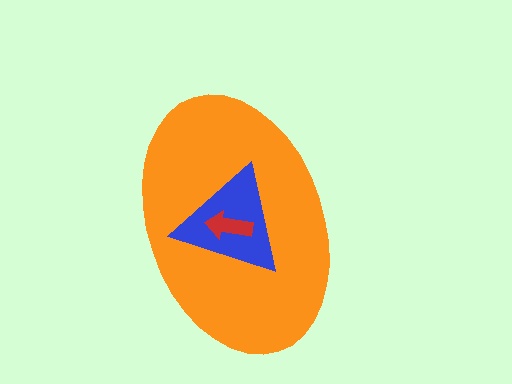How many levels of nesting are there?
3.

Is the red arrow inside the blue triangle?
Yes.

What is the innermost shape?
The red arrow.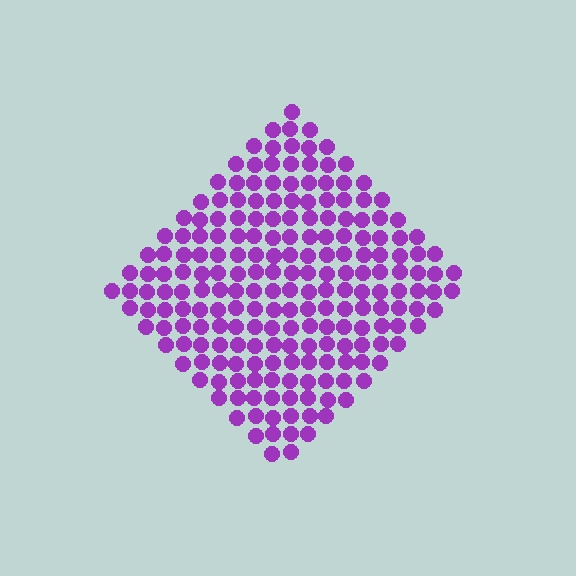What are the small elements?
The small elements are circles.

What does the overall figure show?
The overall figure shows a diamond.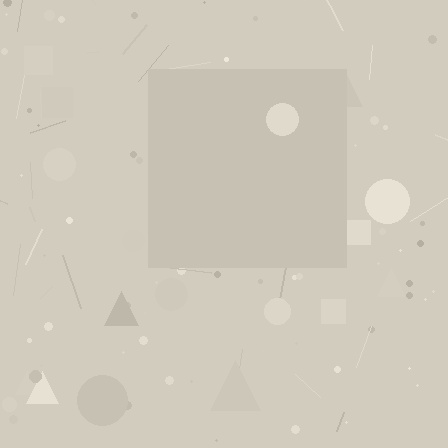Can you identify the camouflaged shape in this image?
The camouflaged shape is a square.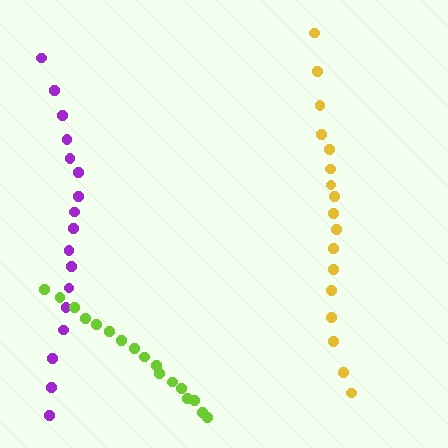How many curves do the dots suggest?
There are 3 distinct paths.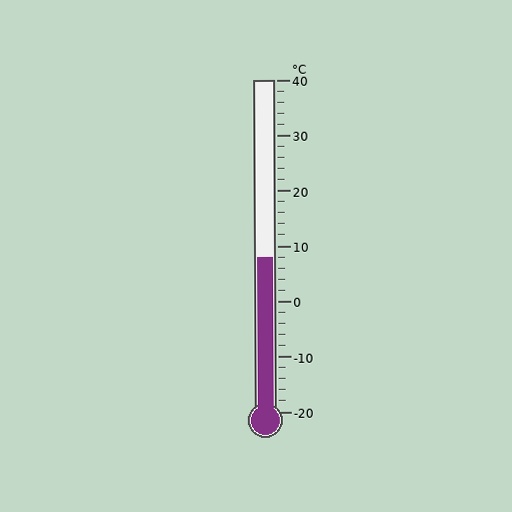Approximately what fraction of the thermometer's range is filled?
The thermometer is filled to approximately 45% of its range.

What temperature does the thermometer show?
The thermometer shows approximately 8°C.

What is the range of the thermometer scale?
The thermometer scale ranges from -20°C to 40°C.